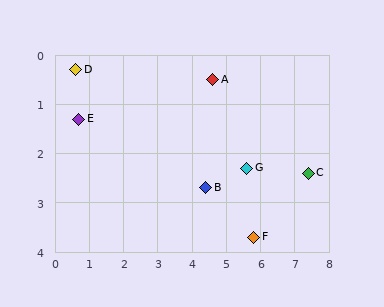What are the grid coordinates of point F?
Point F is at approximately (5.8, 3.7).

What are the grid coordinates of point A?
Point A is at approximately (4.6, 0.5).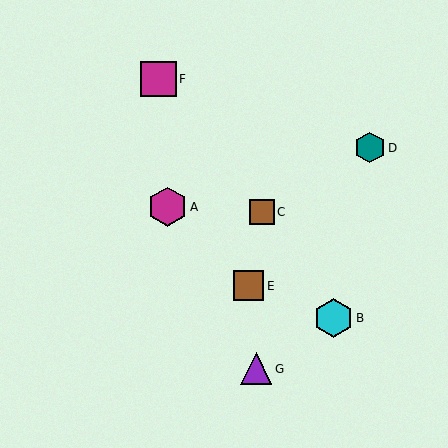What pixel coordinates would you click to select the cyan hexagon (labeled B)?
Click at (334, 318) to select the cyan hexagon B.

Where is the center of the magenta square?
The center of the magenta square is at (159, 79).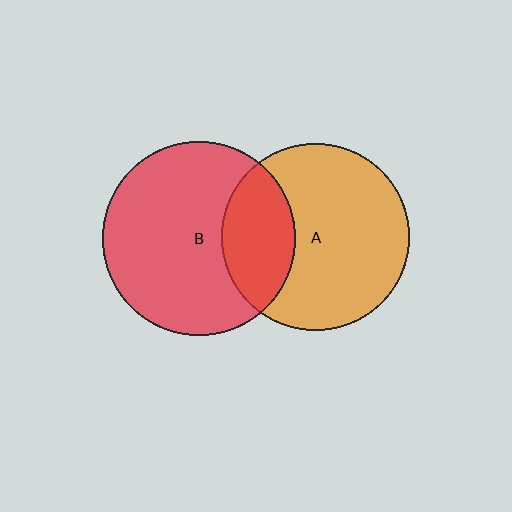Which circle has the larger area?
Circle B (red).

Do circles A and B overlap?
Yes.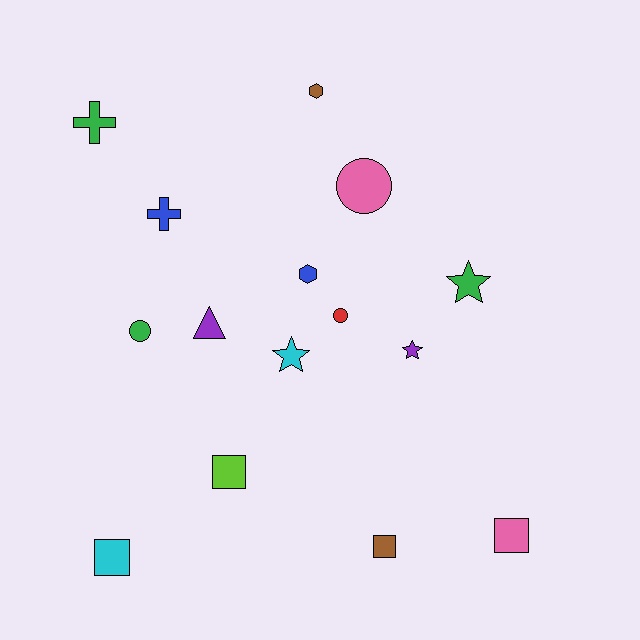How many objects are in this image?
There are 15 objects.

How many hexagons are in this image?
There are 2 hexagons.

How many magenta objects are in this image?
There are no magenta objects.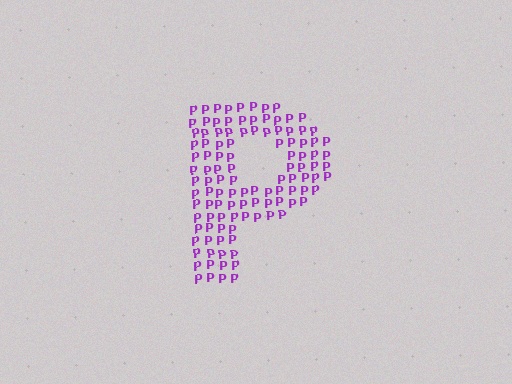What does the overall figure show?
The overall figure shows the letter P.